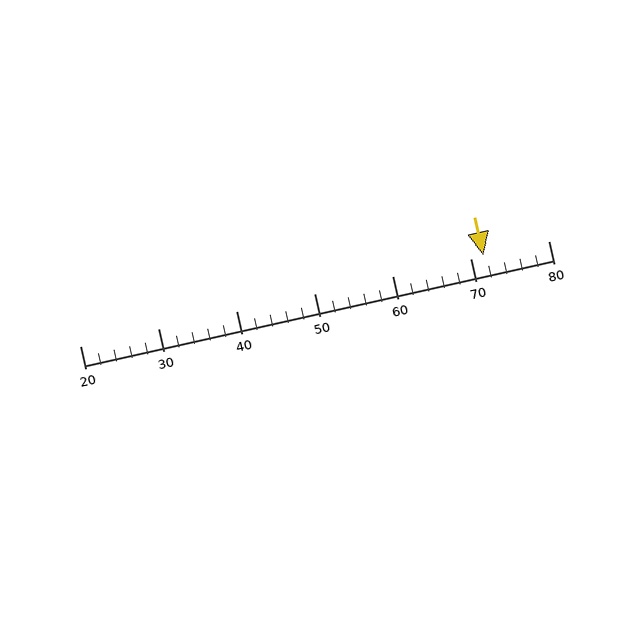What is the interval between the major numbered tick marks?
The major tick marks are spaced 10 units apart.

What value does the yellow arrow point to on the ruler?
The yellow arrow points to approximately 72.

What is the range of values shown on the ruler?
The ruler shows values from 20 to 80.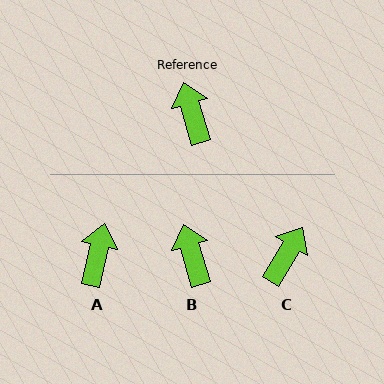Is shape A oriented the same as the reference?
No, it is off by about 29 degrees.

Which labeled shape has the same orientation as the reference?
B.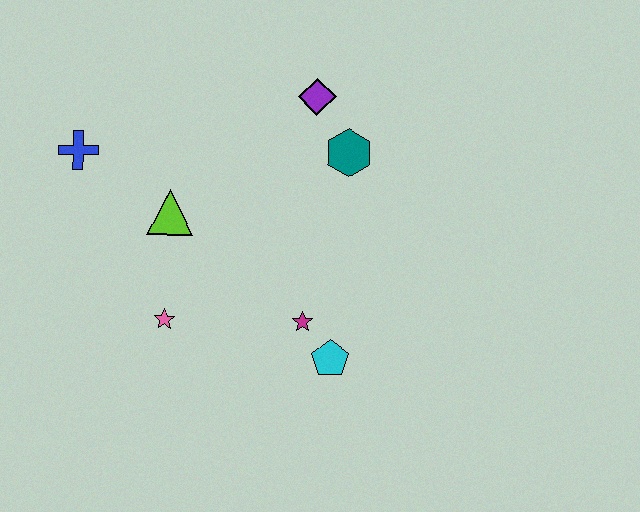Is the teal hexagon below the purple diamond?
Yes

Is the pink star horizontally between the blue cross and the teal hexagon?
Yes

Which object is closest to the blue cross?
The lime triangle is closest to the blue cross.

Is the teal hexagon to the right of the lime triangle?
Yes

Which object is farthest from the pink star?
The purple diamond is farthest from the pink star.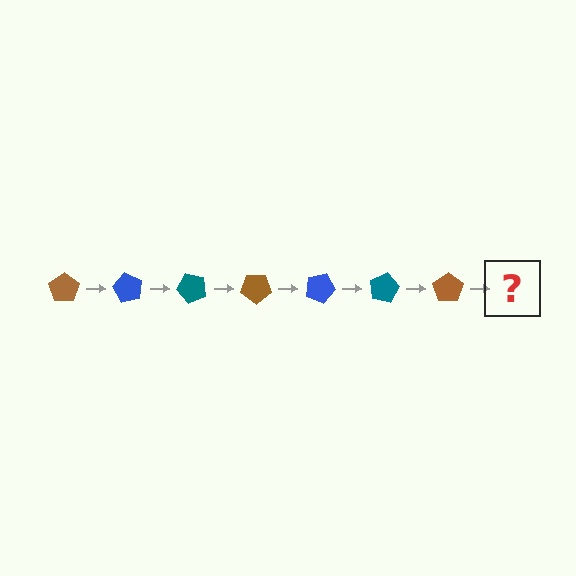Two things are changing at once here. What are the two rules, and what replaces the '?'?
The two rules are that it rotates 60 degrees each step and the color cycles through brown, blue, and teal. The '?' should be a blue pentagon, rotated 420 degrees from the start.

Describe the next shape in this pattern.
It should be a blue pentagon, rotated 420 degrees from the start.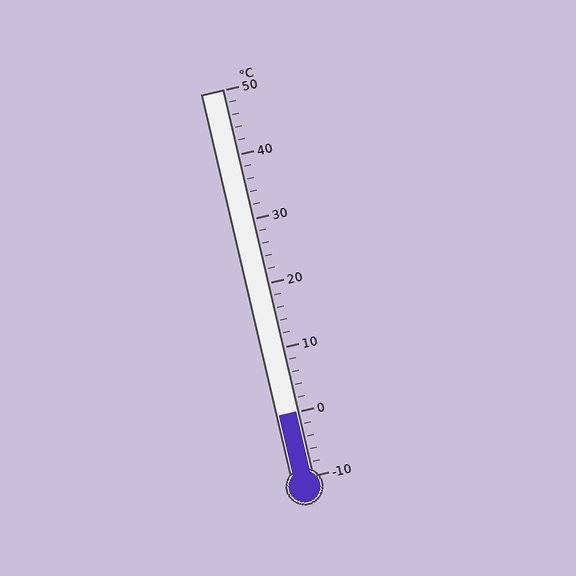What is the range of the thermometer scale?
The thermometer scale ranges from -10°C to 50°C.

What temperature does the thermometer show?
The thermometer shows approximately 0°C.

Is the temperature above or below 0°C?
The temperature is at 0°C.